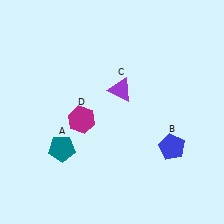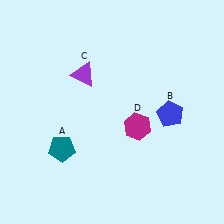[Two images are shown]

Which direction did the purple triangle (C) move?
The purple triangle (C) moved left.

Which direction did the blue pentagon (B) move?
The blue pentagon (B) moved up.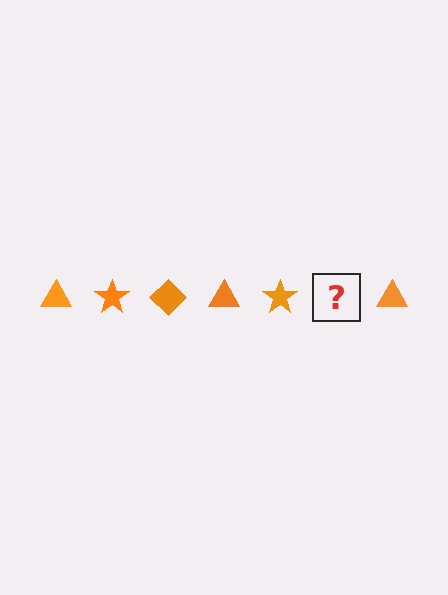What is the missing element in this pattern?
The missing element is an orange diamond.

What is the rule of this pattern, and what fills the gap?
The rule is that the pattern cycles through triangle, star, diamond shapes in orange. The gap should be filled with an orange diamond.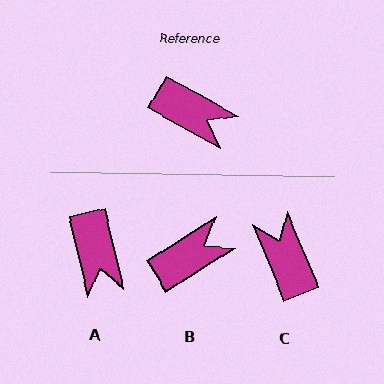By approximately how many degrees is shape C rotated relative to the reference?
Approximately 142 degrees counter-clockwise.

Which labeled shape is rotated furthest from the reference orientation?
C, about 142 degrees away.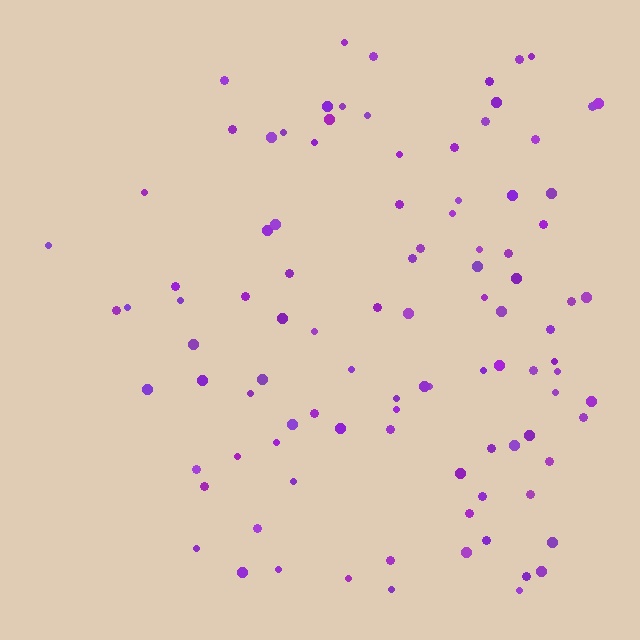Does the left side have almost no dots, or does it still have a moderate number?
Still a moderate number, just noticeably fewer than the right.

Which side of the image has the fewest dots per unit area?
The left.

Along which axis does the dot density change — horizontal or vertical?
Horizontal.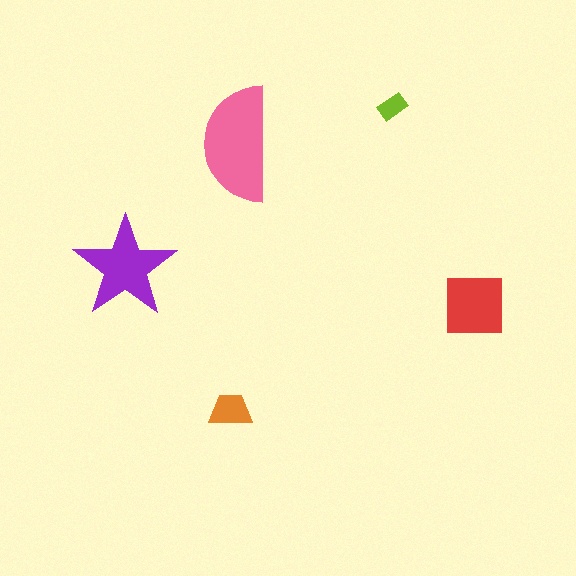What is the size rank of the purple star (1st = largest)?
2nd.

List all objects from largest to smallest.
The pink semicircle, the purple star, the red square, the orange trapezoid, the lime rectangle.